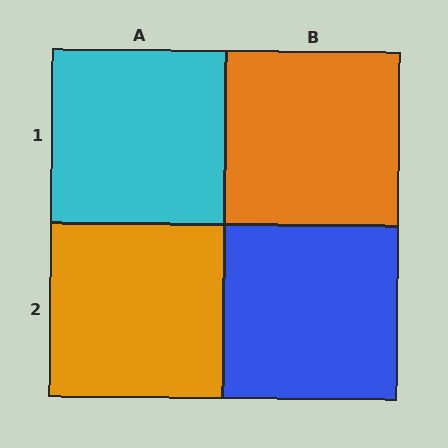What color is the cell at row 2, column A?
Orange.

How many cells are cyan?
1 cell is cyan.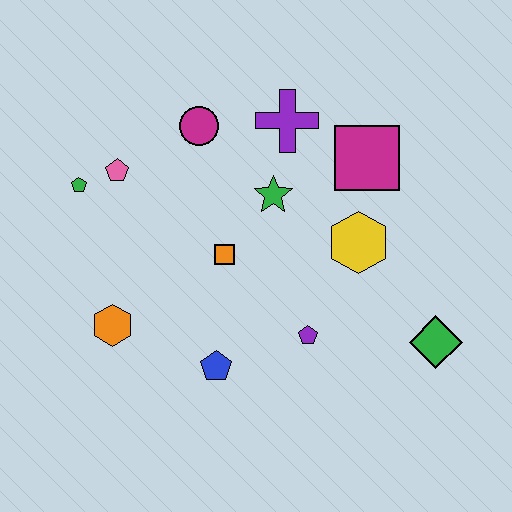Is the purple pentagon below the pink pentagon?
Yes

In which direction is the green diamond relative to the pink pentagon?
The green diamond is to the right of the pink pentagon.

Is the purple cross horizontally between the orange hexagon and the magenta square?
Yes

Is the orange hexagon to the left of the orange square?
Yes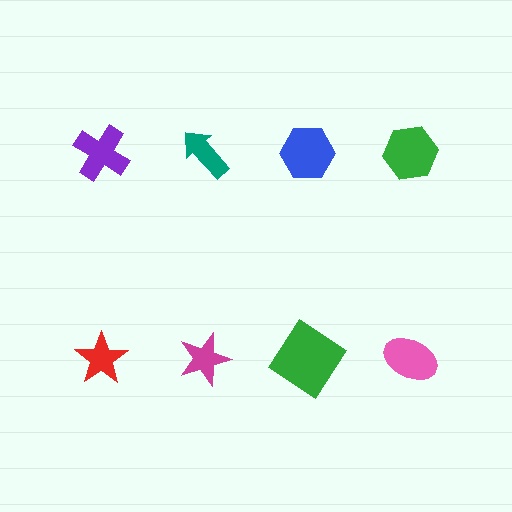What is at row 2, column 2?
A magenta star.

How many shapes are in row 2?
4 shapes.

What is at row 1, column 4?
A green hexagon.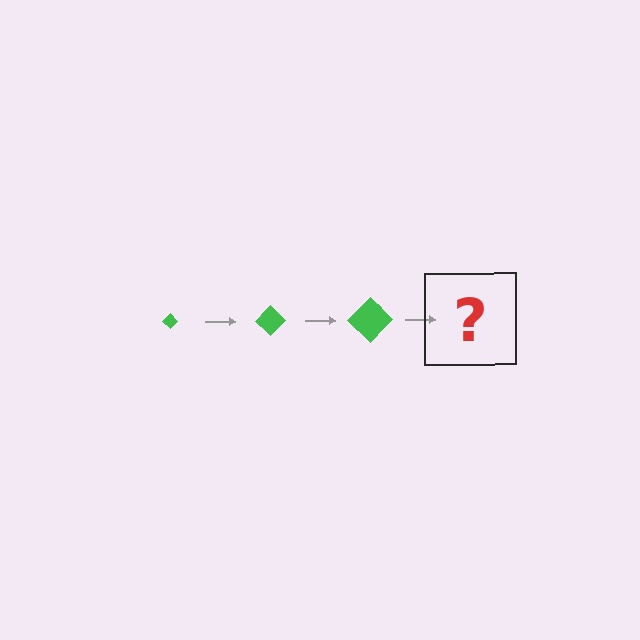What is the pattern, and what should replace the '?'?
The pattern is that the diamond gets progressively larger each step. The '?' should be a green diamond, larger than the previous one.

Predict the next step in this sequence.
The next step is a green diamond, larger than the previous one.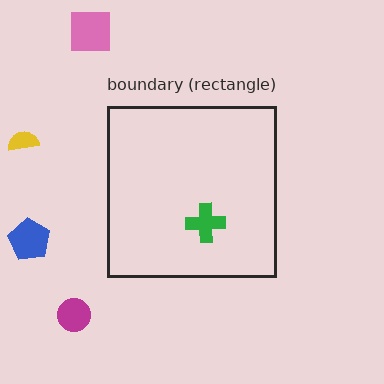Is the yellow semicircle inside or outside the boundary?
Outside.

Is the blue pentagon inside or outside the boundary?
Outside.